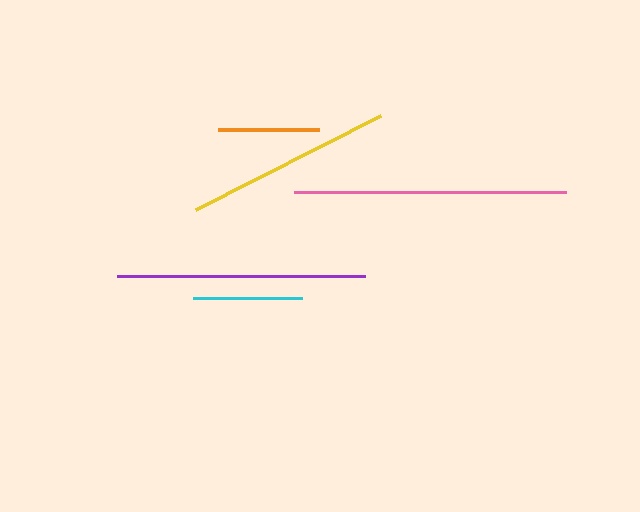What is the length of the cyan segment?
The cyan segment is approximately 109 pixels long.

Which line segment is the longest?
The pink line is the longest at approximately 271 pixels.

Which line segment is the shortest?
The orange line is the shortest at approximately 101 pixels.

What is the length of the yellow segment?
The yellow segment is approximately 208 pixels long.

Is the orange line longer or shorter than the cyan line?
The cyan line is longer than the orange line.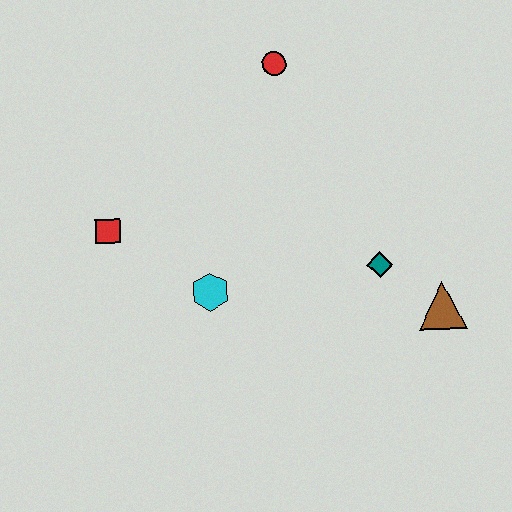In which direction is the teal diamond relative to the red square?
The teal diamond is to the right of the red square.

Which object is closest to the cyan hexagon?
The red square is closest to the cyan hexagon.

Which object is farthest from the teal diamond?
The red square is farthest from the teal diamond.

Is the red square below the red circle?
Yes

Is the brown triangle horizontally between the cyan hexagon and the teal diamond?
No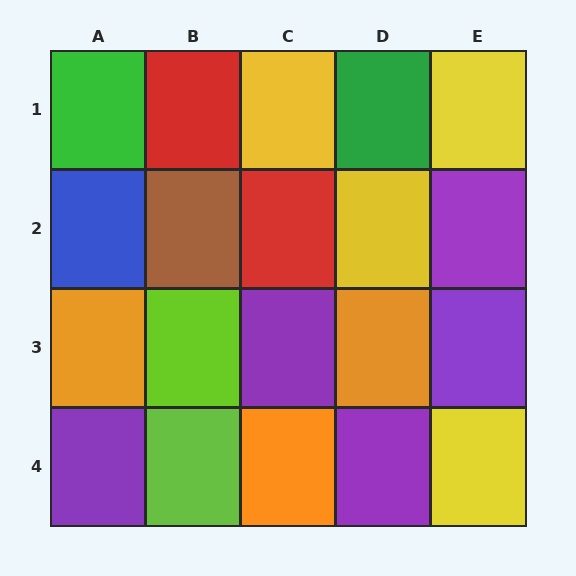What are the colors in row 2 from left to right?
Blue, brown, red, yellow, purple.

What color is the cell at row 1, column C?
Yellow.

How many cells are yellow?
4 cells are yellow.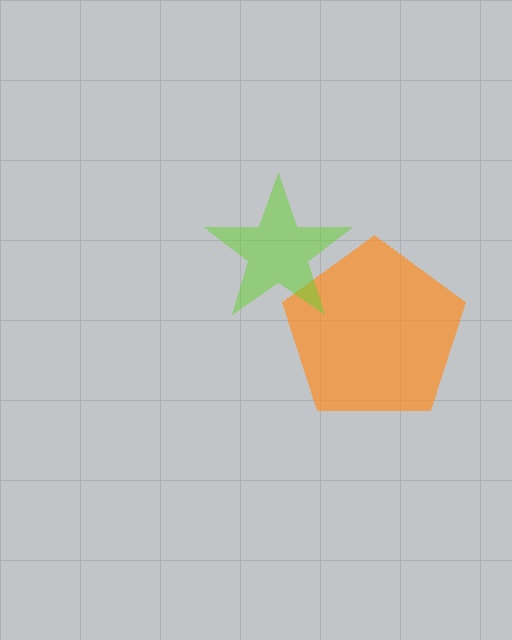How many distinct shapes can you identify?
There are 2 distinct shapes: an orange pentagon, a lime star.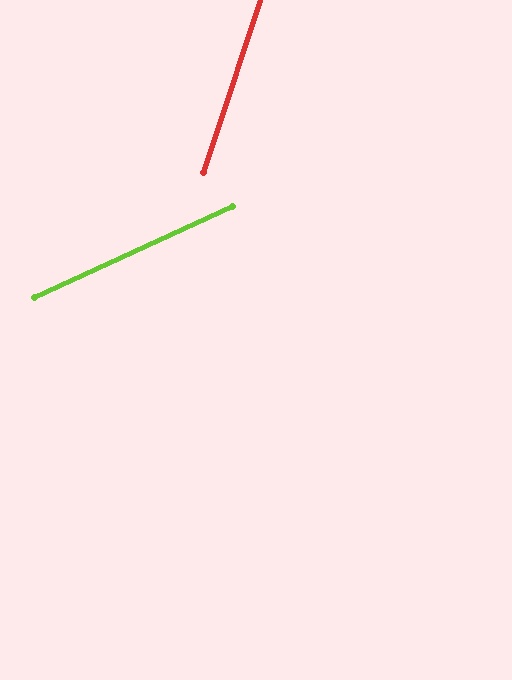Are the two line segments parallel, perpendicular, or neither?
Neither parallel nor perpendicular — they differ by about 47°.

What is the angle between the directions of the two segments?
Approximately 47 degrees.